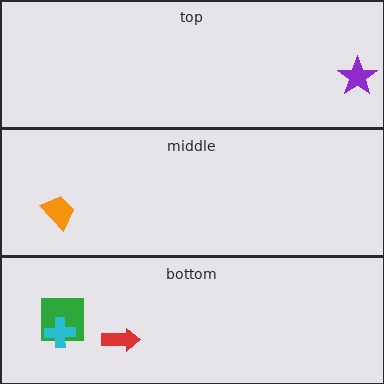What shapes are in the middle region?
The orange trapezoid.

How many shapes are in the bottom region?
3.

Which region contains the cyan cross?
The bottom region.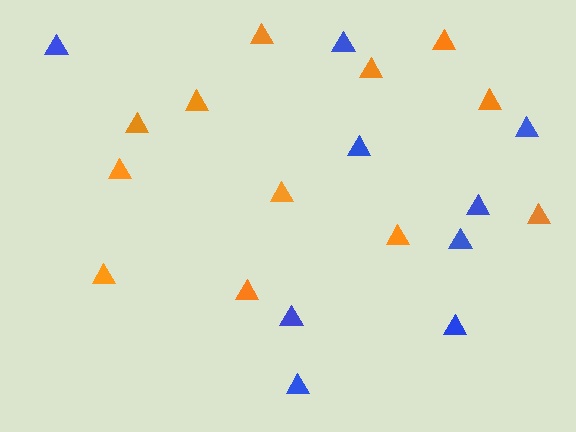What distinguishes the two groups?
There are 2 groups: one group of blue triangles (9) and one group of orange triangles (12).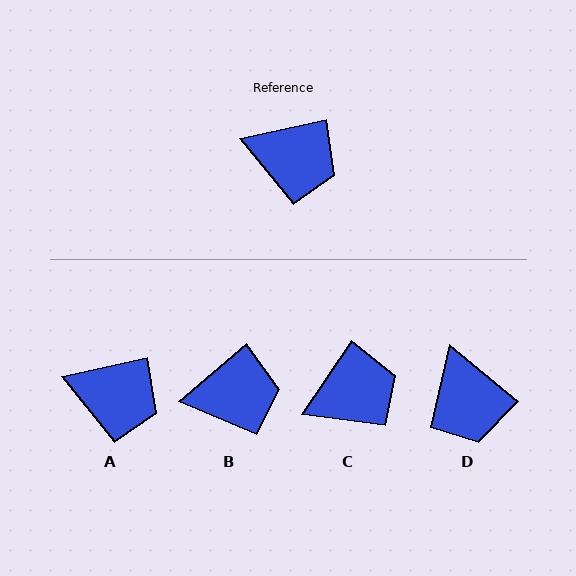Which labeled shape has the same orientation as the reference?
A.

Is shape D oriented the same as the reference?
No, it is off by about 52 degrees.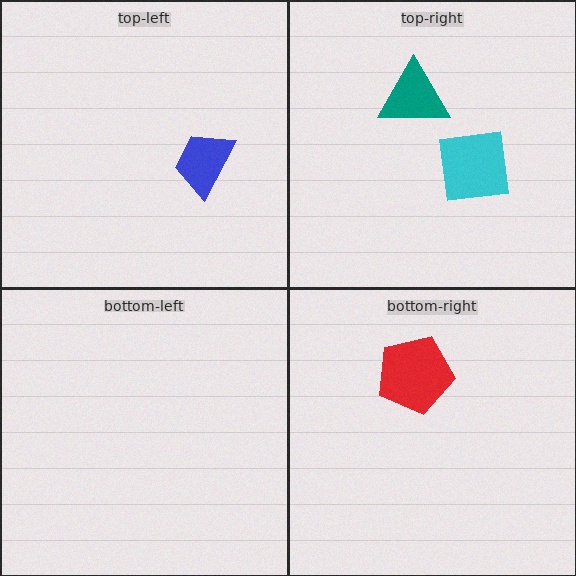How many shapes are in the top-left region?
1.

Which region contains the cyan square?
The top-right region.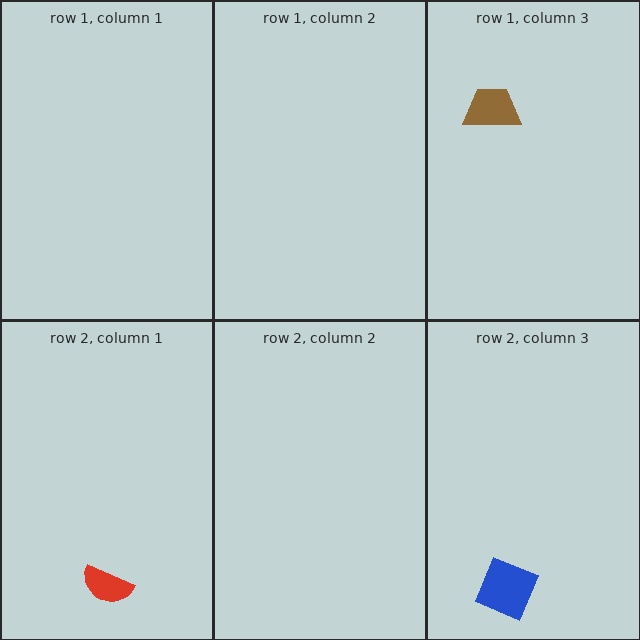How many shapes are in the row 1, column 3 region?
1.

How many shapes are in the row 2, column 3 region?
1.